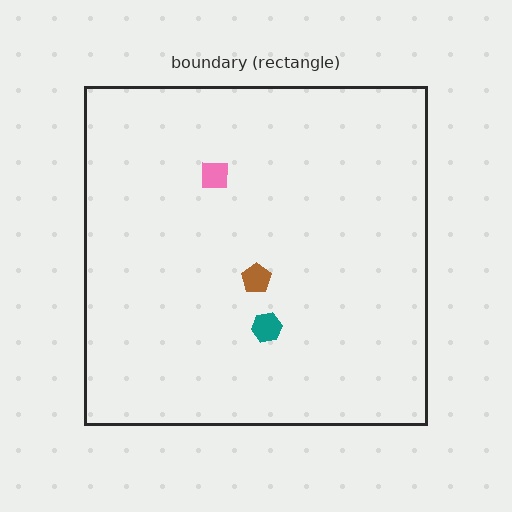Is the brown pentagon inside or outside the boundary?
Inside.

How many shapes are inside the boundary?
3 inside, 0 outside.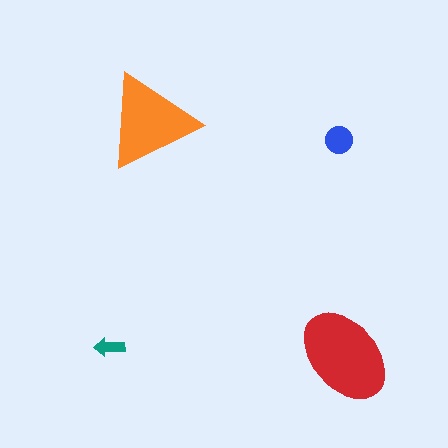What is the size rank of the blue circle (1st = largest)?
3rd.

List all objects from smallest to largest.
The teal arrow, the blue circle, the orange triangle, the red ellipse.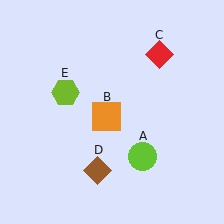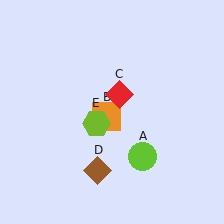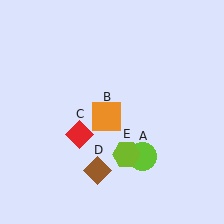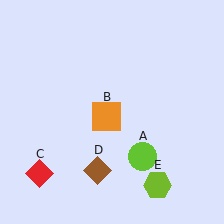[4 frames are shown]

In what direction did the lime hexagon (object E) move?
The lime hexagon (object E) moved down and to the right.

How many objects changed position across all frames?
2 objects changed position: red diamond (object C), lime hexagon (object E).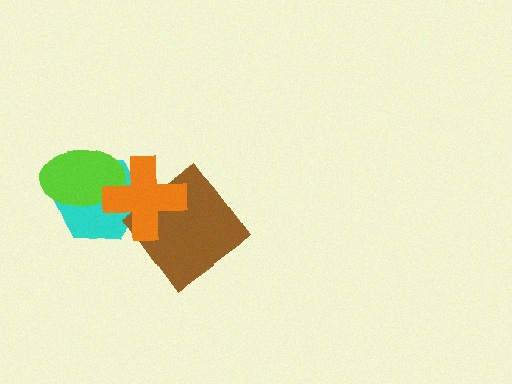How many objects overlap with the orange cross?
3 objects overlap with the orange cross.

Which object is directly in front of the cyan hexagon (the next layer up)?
The lime ellipse is directly in front of the cyan hexagon.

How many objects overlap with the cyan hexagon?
2 objects overlap with the cyan hexagon.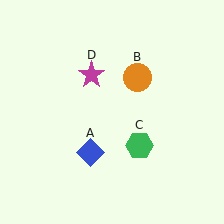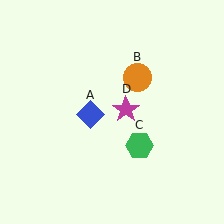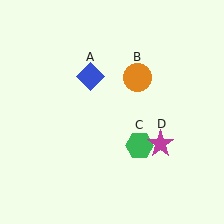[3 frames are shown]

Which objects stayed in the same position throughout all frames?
Orange circle (object B) and green hexagon (object C) remained stationary.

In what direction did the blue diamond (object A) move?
The blue diamond (object A) moved up.